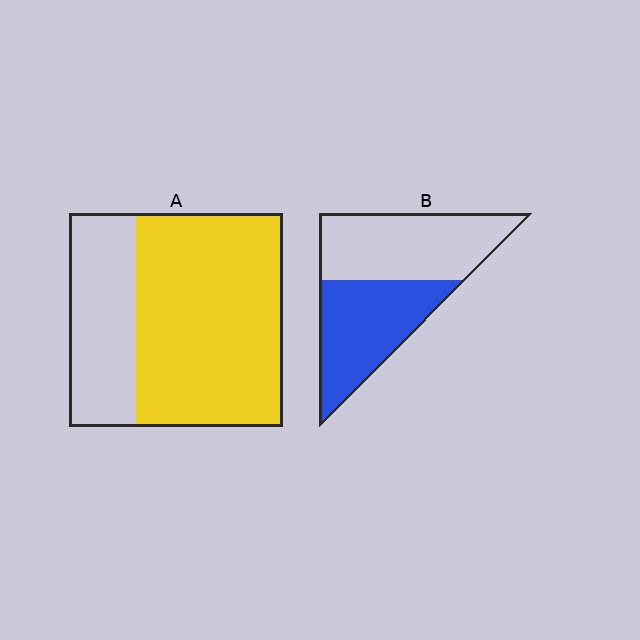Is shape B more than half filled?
Roughly half.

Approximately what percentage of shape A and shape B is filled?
A is approximately 70% and B is approximately 45%.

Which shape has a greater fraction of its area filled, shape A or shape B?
Shape A.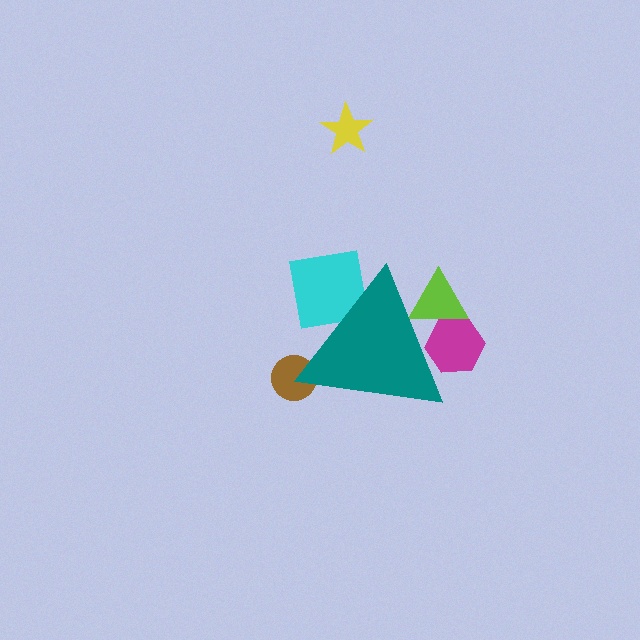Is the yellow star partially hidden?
No, the yellow star is fully visible.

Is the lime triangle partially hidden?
Yes, the lime triangle is partially hidden behind the teal triangle.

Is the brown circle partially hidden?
Yes, the brown circle is partially hidden behind the teal triangle.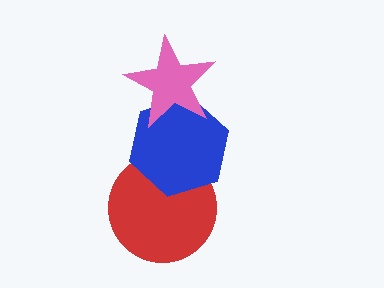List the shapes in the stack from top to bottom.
From top to bottom: the pink star, the blue hexagon, the red circle.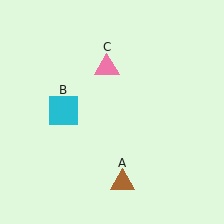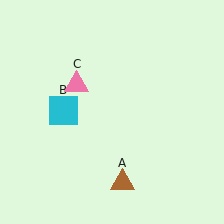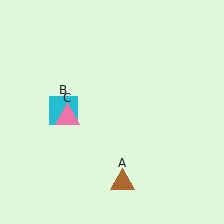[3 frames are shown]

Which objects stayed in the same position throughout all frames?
Brown triangle (object A) and cyan square (object B) remained stationary.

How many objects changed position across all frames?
1 object changed position: pink triangle (object C).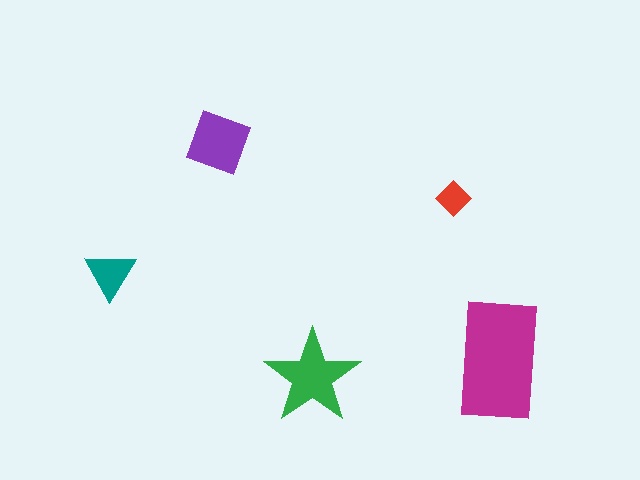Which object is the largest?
The magenta rectangle.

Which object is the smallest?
The red diamond.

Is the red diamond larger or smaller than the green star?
Smaller.